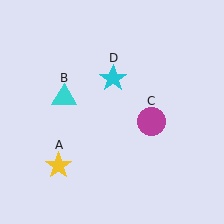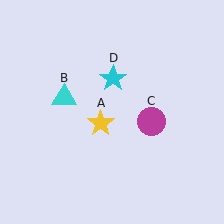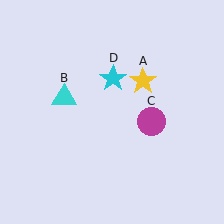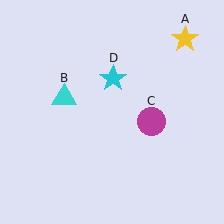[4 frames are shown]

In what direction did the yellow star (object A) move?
The yellow star (object A) moved up and to the right.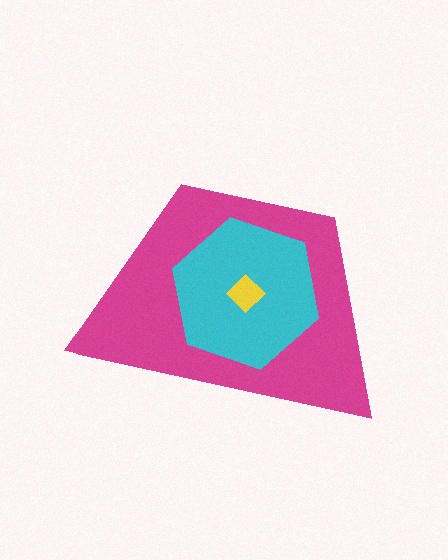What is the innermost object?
The yellow diamond.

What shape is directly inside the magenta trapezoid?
The cyan hexagon.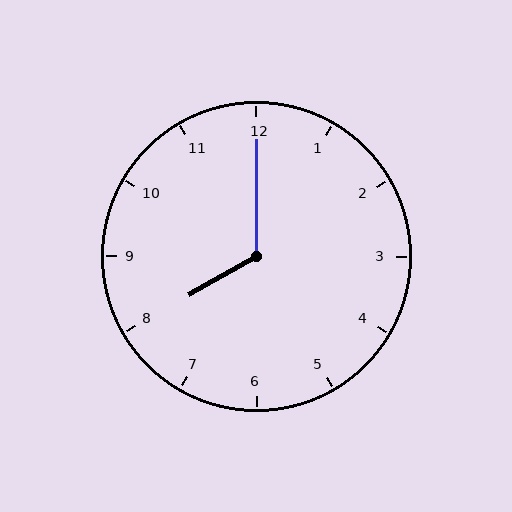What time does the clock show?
8:00.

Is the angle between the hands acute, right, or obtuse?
It is obtuse.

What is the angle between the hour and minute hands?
Approximately 120 degrees.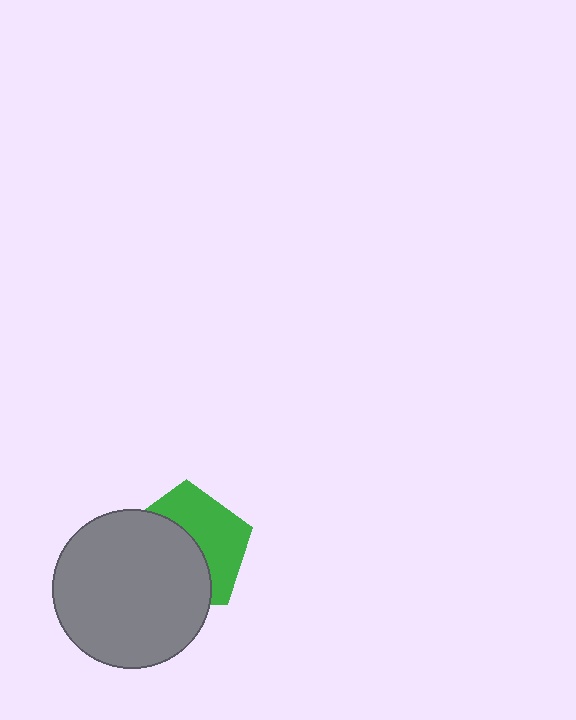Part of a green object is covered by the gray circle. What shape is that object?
It is a pentagon.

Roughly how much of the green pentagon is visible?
About half of it is visible (roughly 46%).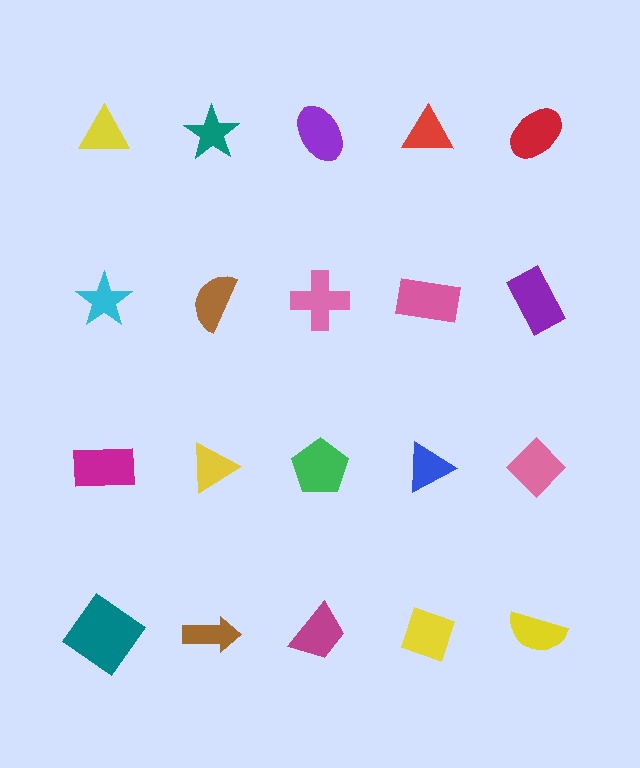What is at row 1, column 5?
A red ellipse.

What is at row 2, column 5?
A purple rectangle.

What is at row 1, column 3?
A purple ellipse.